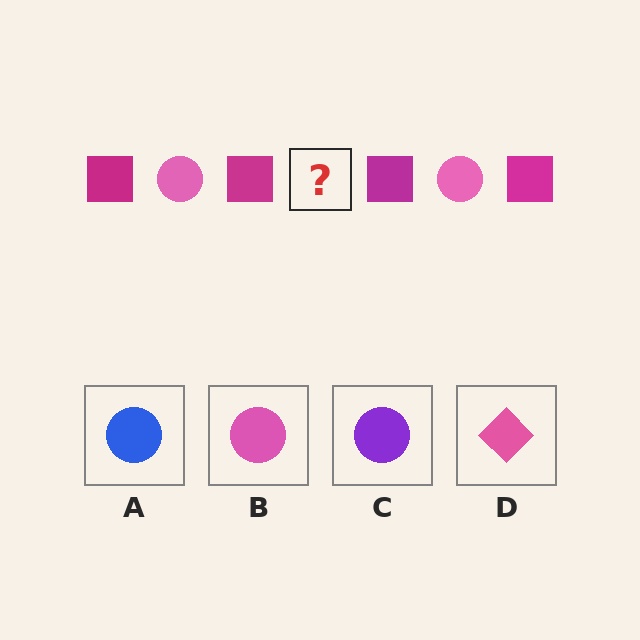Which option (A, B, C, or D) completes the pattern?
B.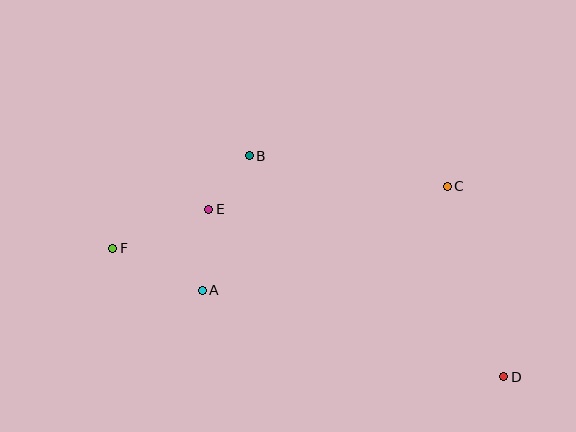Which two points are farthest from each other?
Points D and F are farthest from each other.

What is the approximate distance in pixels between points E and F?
The distance between E and F is approximately 104 pixels.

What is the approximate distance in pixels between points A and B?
The distance between A and B is approximately 143 pixels.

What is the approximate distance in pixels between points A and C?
The distance between A and C is approximately 266 pixels.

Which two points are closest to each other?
Points B and E are closest to each other.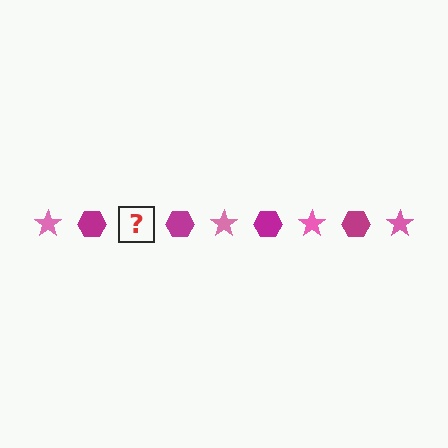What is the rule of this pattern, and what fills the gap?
The rule is that the pattern alternates between pink star and magenta hexagon. The gap should be filled with a pink star.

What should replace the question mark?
The question mark should be replaced with a pink star.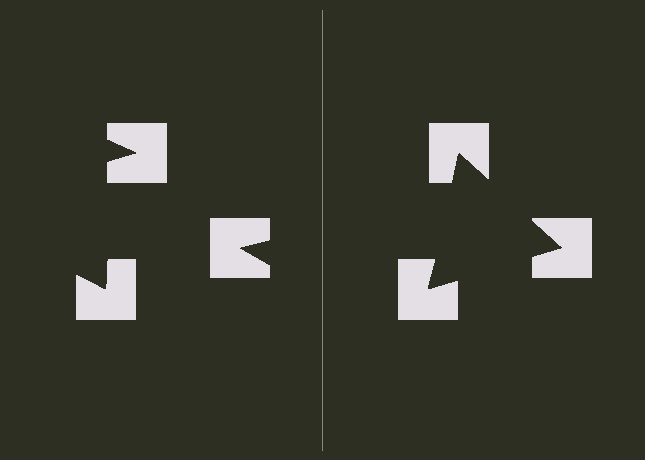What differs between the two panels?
The notched squares are positioned identically on both sides; only the wedge orientations differ. On the right they align to a triangle; on the left they are misaligned.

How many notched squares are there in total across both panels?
6 — 3 on each side.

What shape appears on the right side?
An illusory triangle.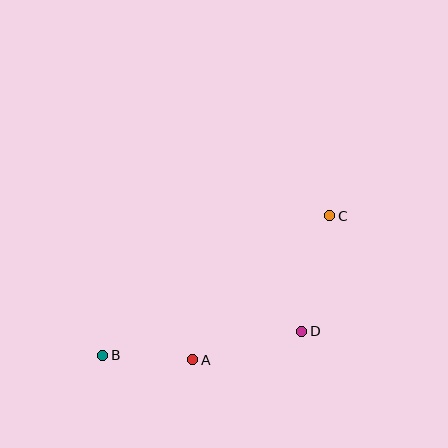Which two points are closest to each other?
Points A and B are closest to each other.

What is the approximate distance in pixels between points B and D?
The distance between B and D is approximately 201 pixels.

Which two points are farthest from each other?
Points B and C are farthest from each other.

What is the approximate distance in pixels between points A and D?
The distance between A and D is approximately 113 pixels.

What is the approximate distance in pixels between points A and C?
The distance between A and C is approximately 199 pixels.